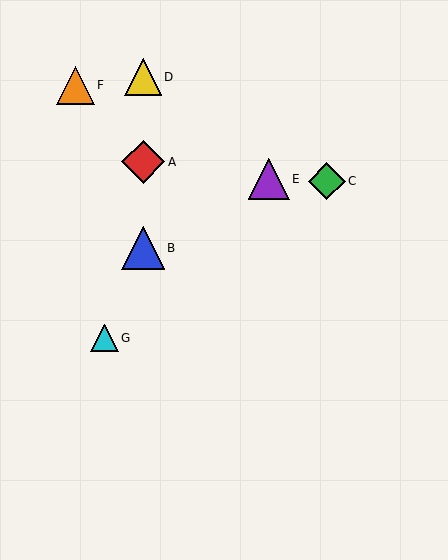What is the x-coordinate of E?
Object E is at x≈269.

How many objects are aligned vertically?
3 objects (A, B, D) are aligned vertically.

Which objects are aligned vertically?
Objects A, B, D are aligned vertically.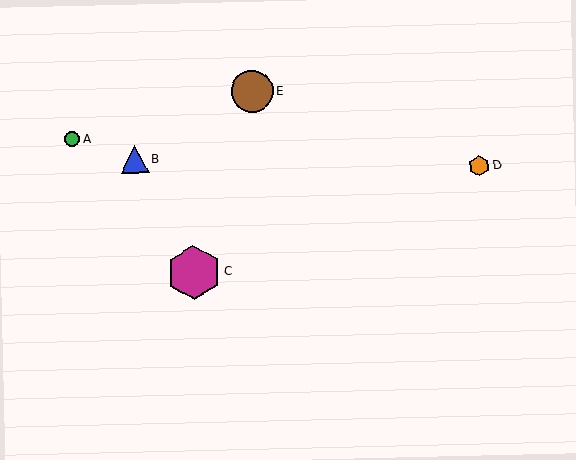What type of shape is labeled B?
Shape B is a blue triangle.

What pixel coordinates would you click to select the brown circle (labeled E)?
Click at (252, 91) to select the brown circle E.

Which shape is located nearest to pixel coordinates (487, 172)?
The orange hexagon (labeled D) at (479, 166) is nearest to that location.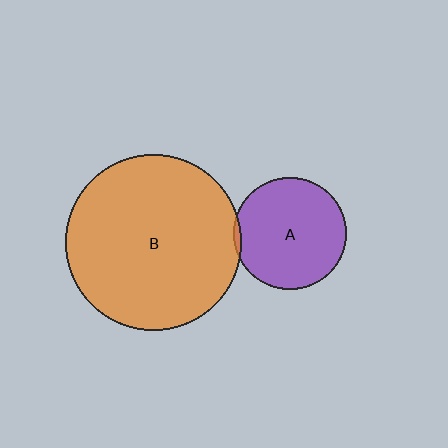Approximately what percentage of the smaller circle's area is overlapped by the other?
Approximately 5%.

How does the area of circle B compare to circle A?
Approximately 2.4 times.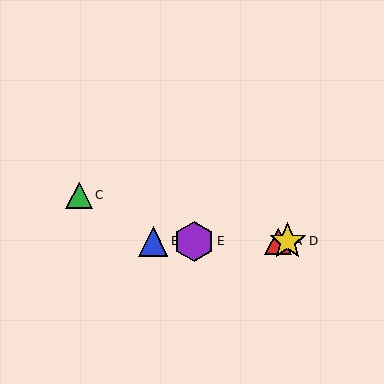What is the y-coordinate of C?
Object C is at y≈195.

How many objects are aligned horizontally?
4 objects (A, B, D, E) are aligned horizontally.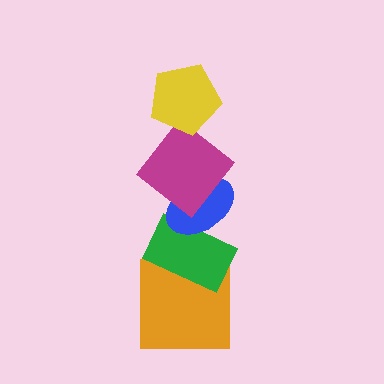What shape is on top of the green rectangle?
The blue ellipse is on top of the green rectangle.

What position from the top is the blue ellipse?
The blue ellipse is 3rd from the top.